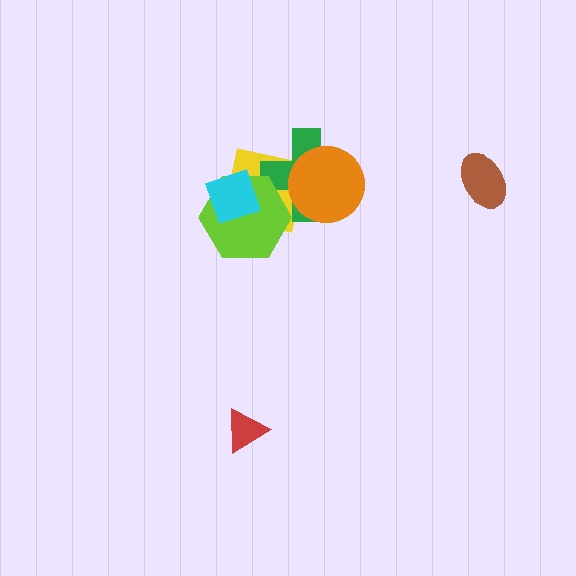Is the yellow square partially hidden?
Yes, it is partially covered by another shape.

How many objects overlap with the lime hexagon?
3 objects overlap with the lime hexagon.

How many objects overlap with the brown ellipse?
0 objects overlap with the brown ellipse.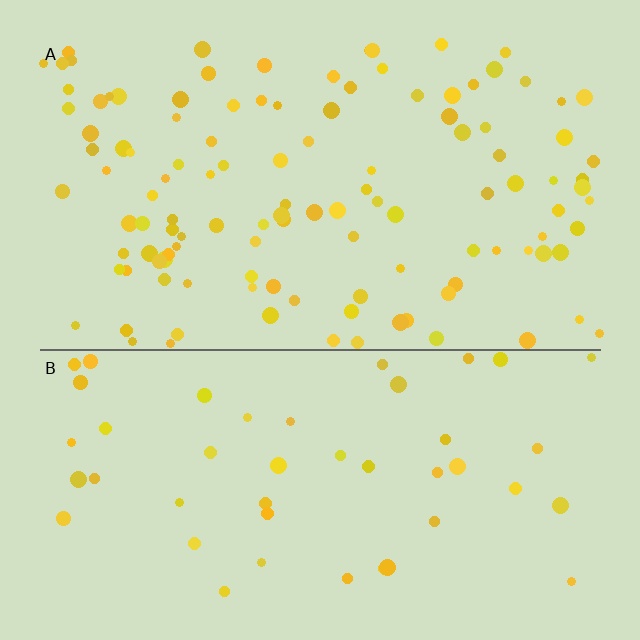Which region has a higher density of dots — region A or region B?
A (the top).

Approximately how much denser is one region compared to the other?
Approximately 2.6× — region A over region B.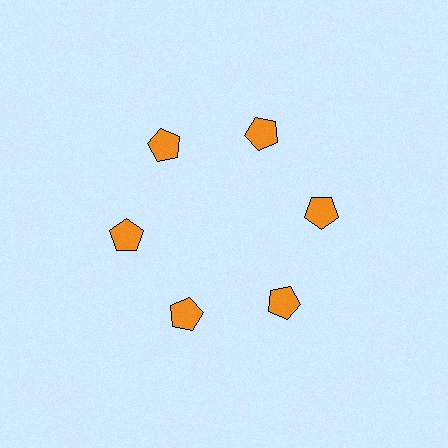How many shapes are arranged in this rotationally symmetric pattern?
There are 6 shapes, arranged in 6 groups of 1.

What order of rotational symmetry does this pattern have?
This pattern has 6-fold rotational symmetry.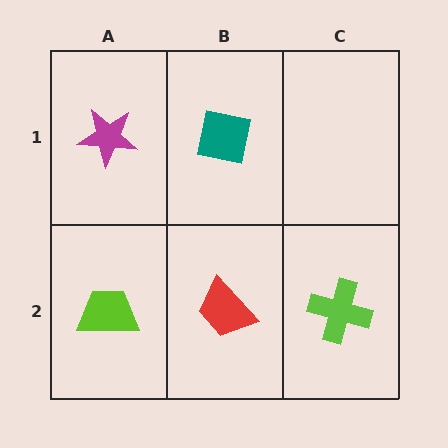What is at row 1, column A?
A magenta star.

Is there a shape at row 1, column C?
No, that cell is empty.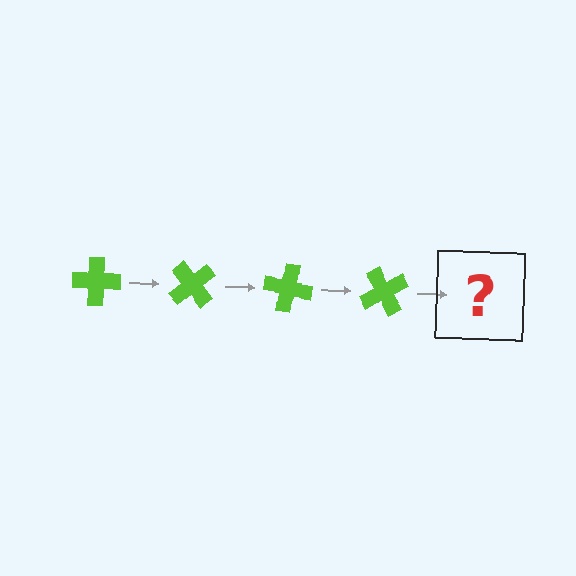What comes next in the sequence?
The next element should be a lime cross rotated 200 degrees.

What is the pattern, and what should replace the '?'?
The pattern is that the cross rotates 50 degrees each step. The '?' should be a lime cross rotated 200 degrees.